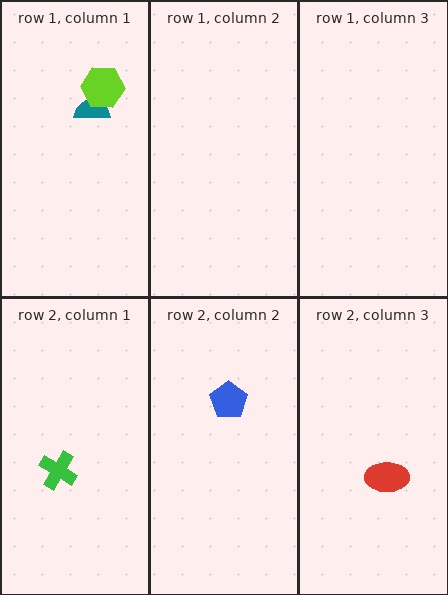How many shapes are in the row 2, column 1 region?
1.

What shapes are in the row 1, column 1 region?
The teal semicircle, the lime hexagon.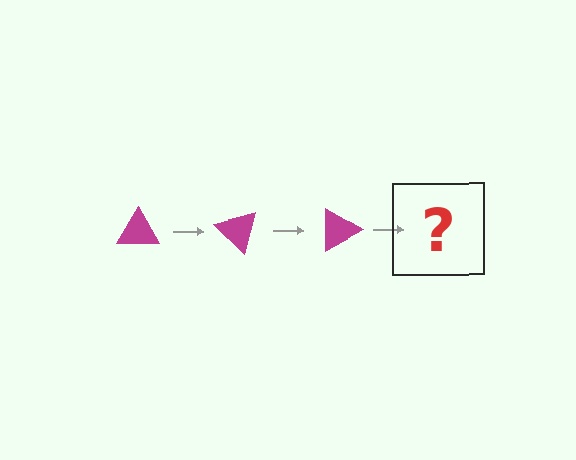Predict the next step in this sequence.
The next step is a magenta triangle rotated 135 degrees.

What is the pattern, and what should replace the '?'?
The pattern is that the triangle rotates 45 degrees each step. The '?' should be a magenta triangle rotated 135 degrees.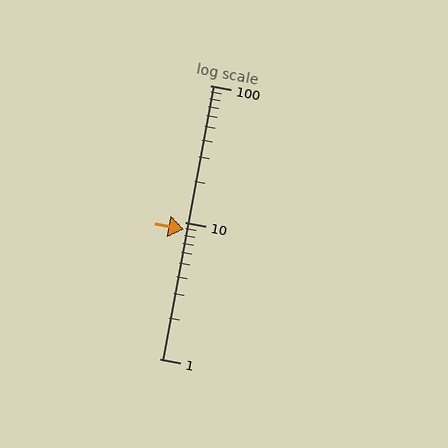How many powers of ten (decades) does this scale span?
The scale spans 2 decades, from 1 to 100.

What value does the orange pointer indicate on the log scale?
The pointer indicates approximately 8.9.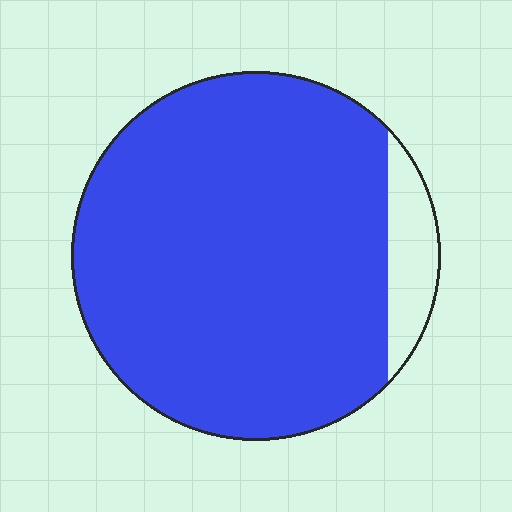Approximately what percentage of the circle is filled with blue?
Approximately 90%.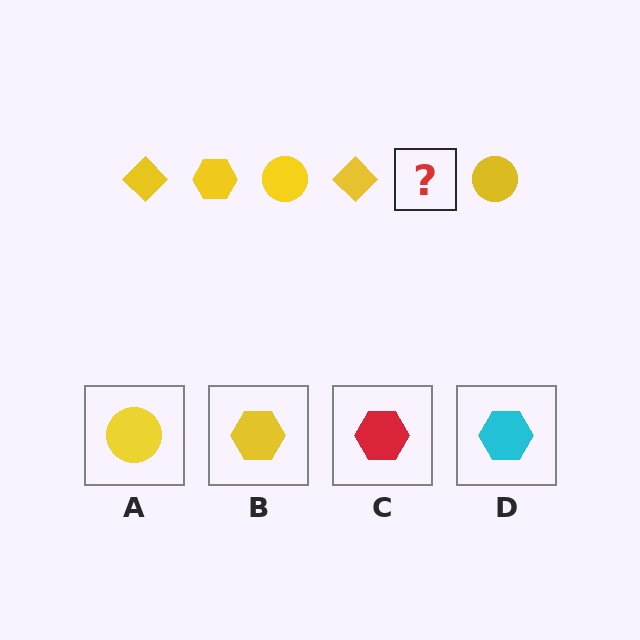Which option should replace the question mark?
Option B.